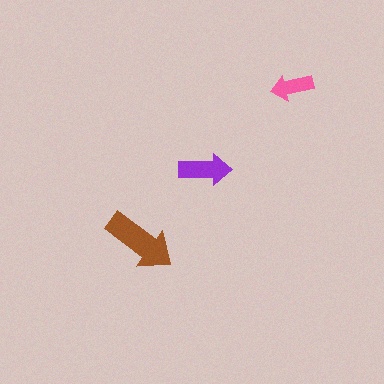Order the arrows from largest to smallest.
the brown one, the purple one, the pink one.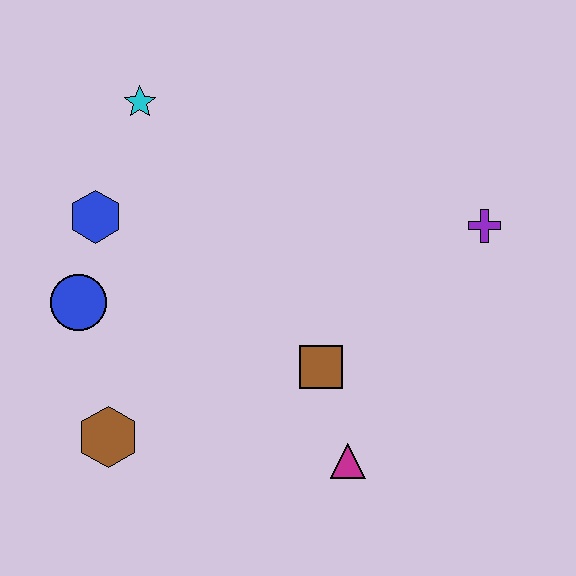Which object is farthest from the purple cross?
The brown hexagon is farthest from the purple cross.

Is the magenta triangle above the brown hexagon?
No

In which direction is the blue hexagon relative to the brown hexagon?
The blue hexagon is above the brown hexagon.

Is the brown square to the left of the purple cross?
Yes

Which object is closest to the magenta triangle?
The brown square is closest to the magenta triangle.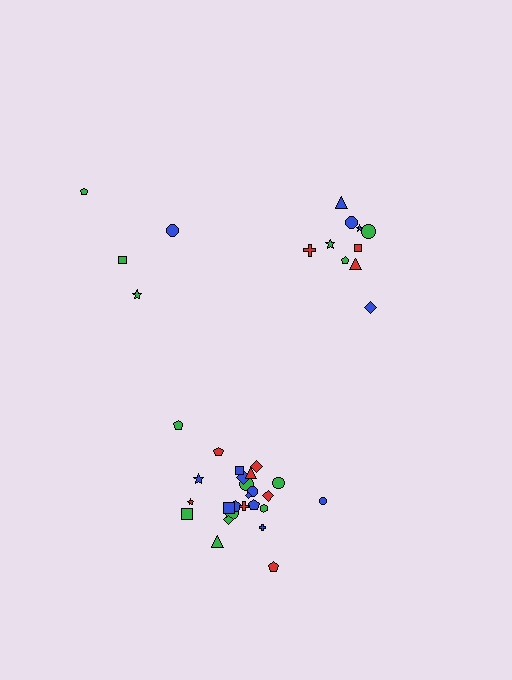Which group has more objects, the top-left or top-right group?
The top-right group.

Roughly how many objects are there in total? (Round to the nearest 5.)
Roughly 40 objects in total.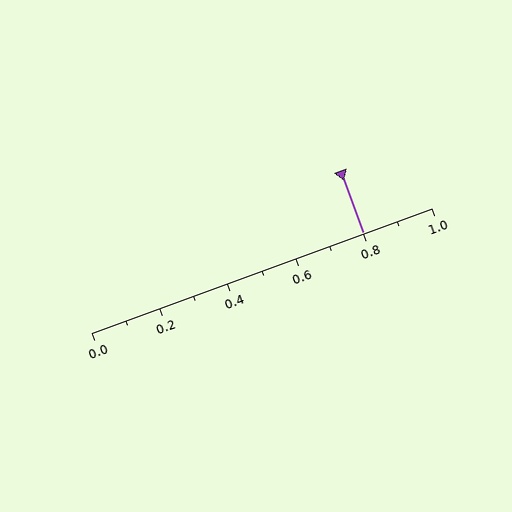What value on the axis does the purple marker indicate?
The marker indicates approximately 0.8.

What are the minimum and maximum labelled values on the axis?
The axis runs from 0.0 to 1.0.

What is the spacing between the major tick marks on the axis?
The major ticks are spaced 0.2 apart.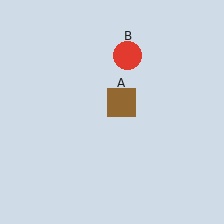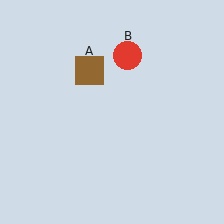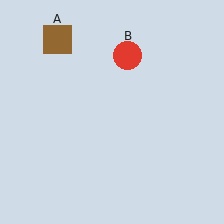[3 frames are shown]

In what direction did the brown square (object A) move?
The brown square (object A) moved up and to the left.